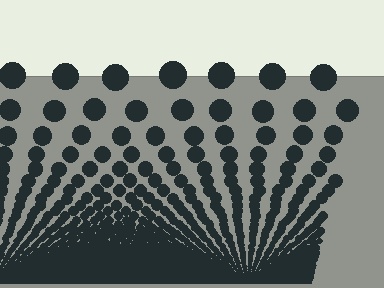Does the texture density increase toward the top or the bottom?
Density increases toward the bottom.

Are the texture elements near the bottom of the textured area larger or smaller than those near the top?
Smaller. The gradient is inverted — elements near the bottom are smaller and denser.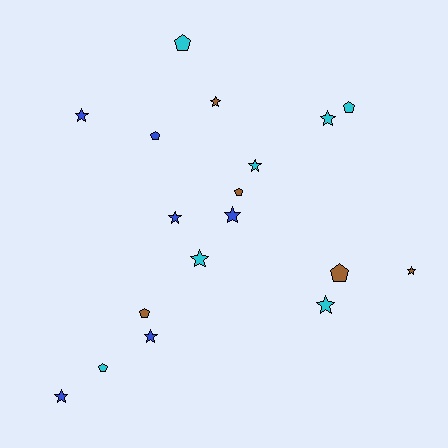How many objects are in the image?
There are 18 objects.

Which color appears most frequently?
Cyan, with 7 objects.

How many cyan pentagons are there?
There are 3 cyan pentagons.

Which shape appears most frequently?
Star, with 11 objects.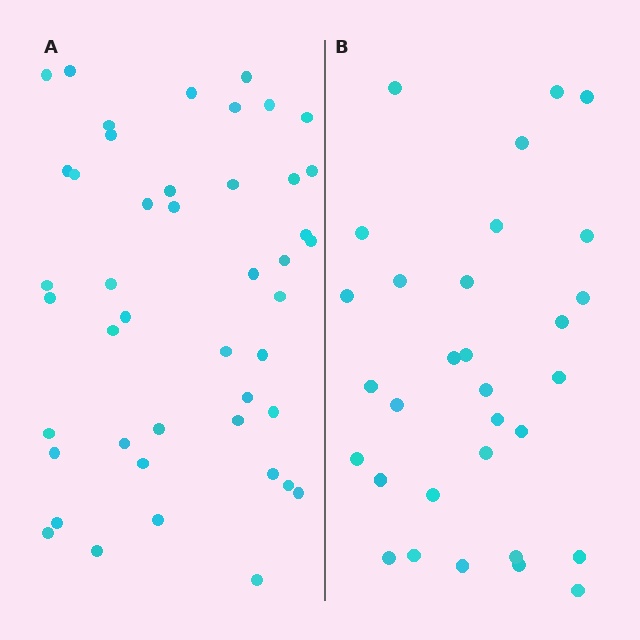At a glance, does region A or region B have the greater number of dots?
Region A (the left region) has more dots.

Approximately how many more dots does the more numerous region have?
Region A has approximately 15 more dots than region B.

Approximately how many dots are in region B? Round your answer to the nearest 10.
About 30 dots. (The exact count is 31, which rounds to 30.)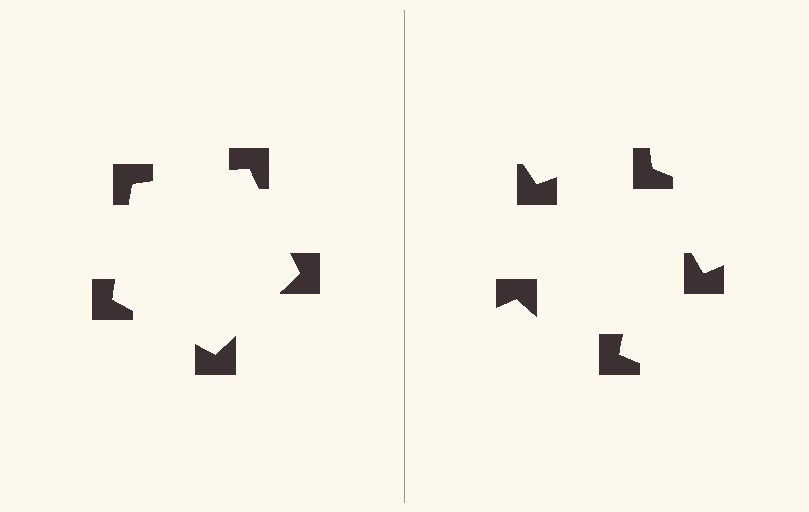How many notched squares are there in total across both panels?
10 — 5 on each side.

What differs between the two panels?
The notched squares are positioned identically on both sides; only the wedge orientations differ. On the left they align to a pentagon; on the right they are misaligned.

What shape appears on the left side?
An illusory pentagon.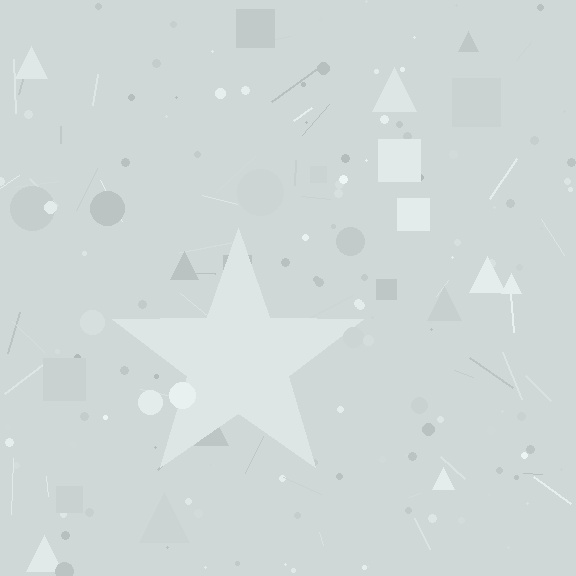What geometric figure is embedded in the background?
A star is embedded in the background.